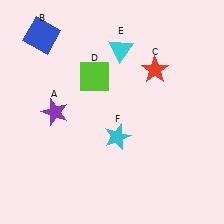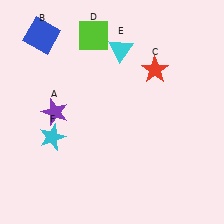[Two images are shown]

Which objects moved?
The objects that moved are: the lime square (D), the cyan star (F).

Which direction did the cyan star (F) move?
The cyan star (F) moved left.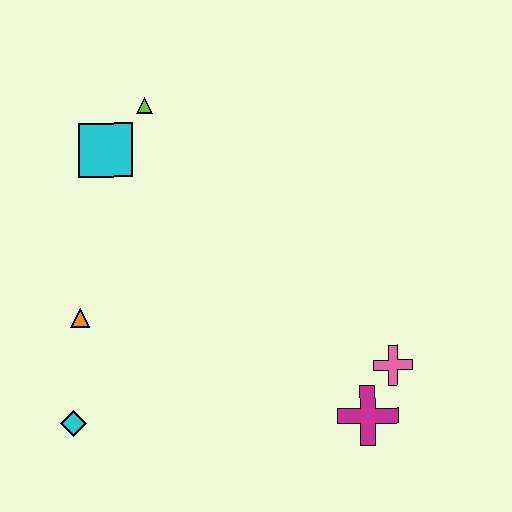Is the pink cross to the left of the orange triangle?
No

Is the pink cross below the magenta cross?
No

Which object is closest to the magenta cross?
The pink cross is closest to the magenta cross.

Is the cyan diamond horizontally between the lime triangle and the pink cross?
No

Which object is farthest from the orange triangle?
The pink cross is farthest from the orange triangle.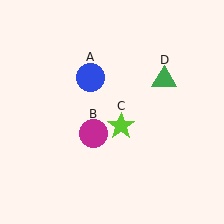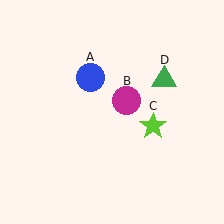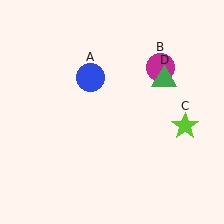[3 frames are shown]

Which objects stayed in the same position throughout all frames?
Blue circle (object A) and green triangle (object D) remained stationary.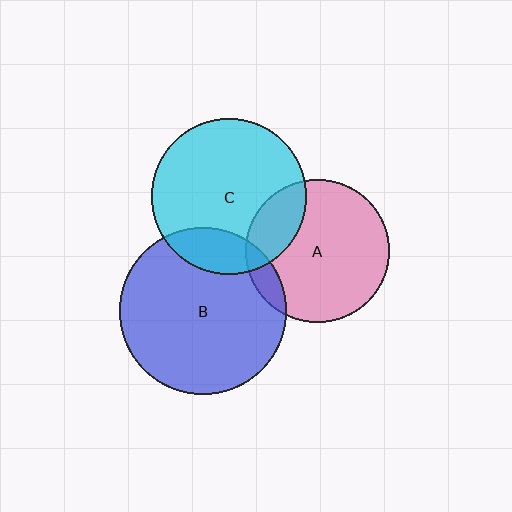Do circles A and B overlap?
Yes.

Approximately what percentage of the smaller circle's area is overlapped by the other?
Approximately 10%.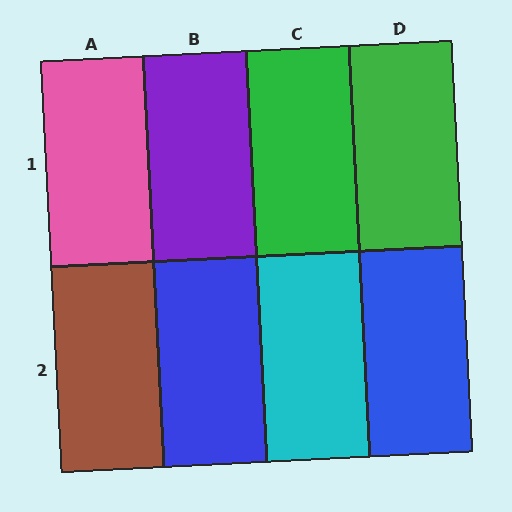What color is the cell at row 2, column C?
Cyan.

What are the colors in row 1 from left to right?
Pink, purple, green, green.